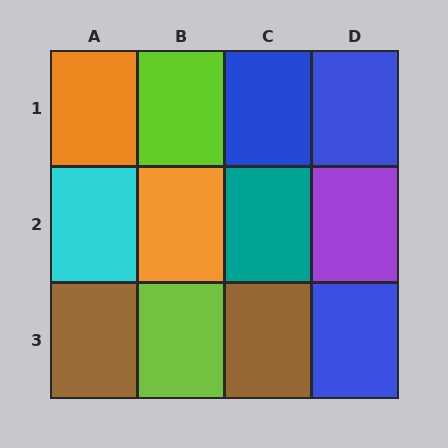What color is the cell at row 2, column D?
Purple.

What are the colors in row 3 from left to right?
Brown, lime, brown, blue.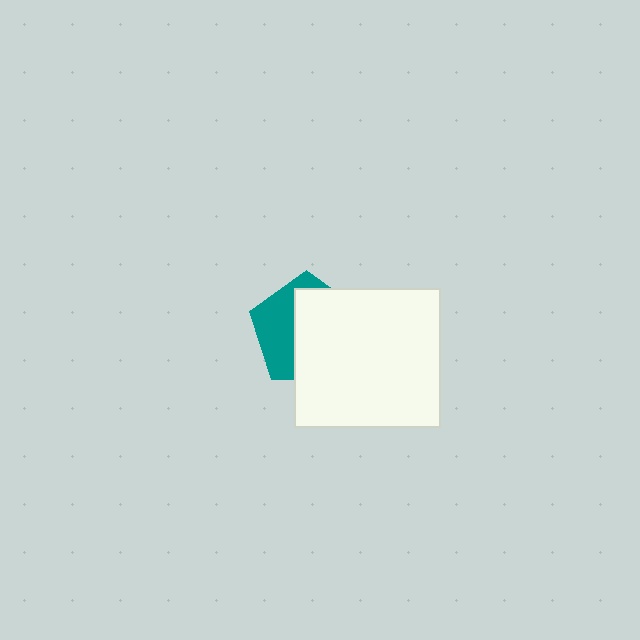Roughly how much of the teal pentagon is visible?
A small part of it is visible (roughly 39%).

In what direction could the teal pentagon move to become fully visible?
The teal pentagon could move left. That would shift it out from behind the white rectangle entirely.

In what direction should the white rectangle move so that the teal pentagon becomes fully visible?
The white rectangle should move right. That is the shortest direction to clear the overlap and leave the teal pentagon fully visible.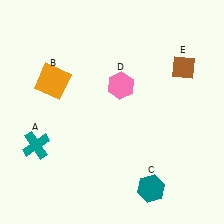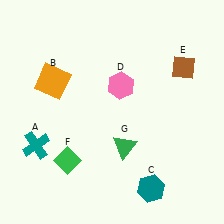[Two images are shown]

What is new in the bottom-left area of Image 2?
A green diamond (F) was added in the bottom-left area of Image 2.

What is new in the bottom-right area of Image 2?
A green triangle (G) was added in the bottom-right area of Image 2.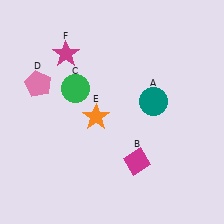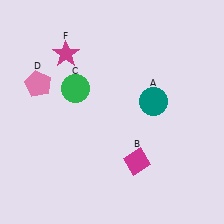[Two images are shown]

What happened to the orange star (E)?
The orange star (E) was removed in Image 2. It was in the bottom-left area of Image 1.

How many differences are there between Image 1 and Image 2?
There is 1 difference between the two images.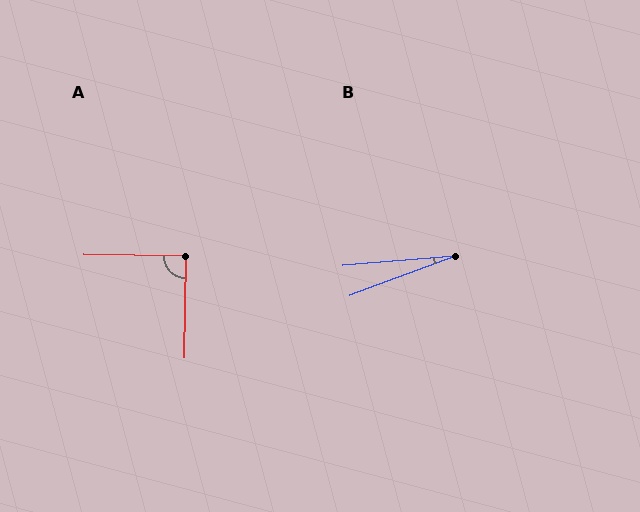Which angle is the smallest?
B, at approximately 16 degrees.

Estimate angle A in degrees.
Approximately 90 degrees.